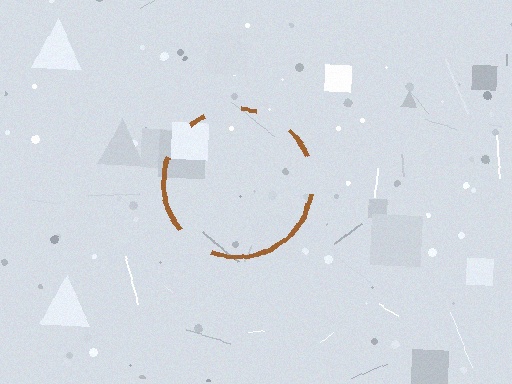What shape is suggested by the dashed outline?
The dashed outline suggests a circle.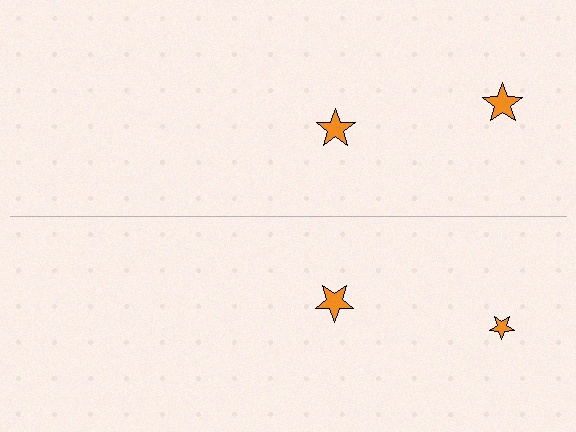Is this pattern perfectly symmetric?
No, the pattern is not perfectly symmetric. The orange star on the bottom side has a different size than its mirror counterpart.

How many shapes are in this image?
There are 4 shapes in this image.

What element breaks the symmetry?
The orange star on the bottom side has a different size than its mirror counterpart.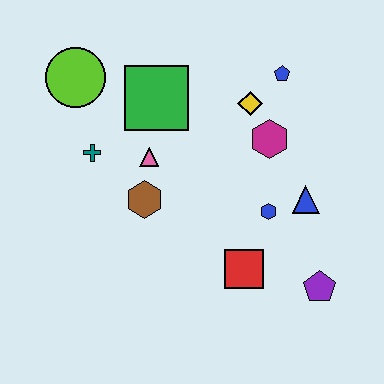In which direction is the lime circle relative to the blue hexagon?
The lime circle is to the left of the blue hexagon.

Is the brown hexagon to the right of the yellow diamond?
No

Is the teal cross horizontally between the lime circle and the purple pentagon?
Yes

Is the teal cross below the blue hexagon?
No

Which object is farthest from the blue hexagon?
The lime circle is farthest from the blue hexagon.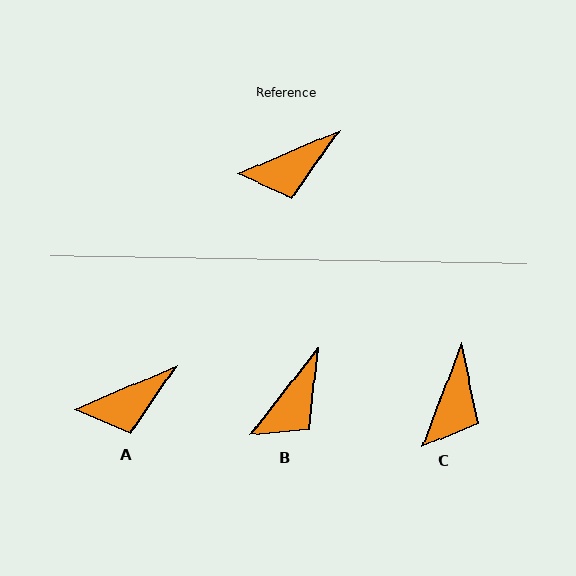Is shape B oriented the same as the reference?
No, it is off by about 29 degrees.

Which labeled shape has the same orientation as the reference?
A.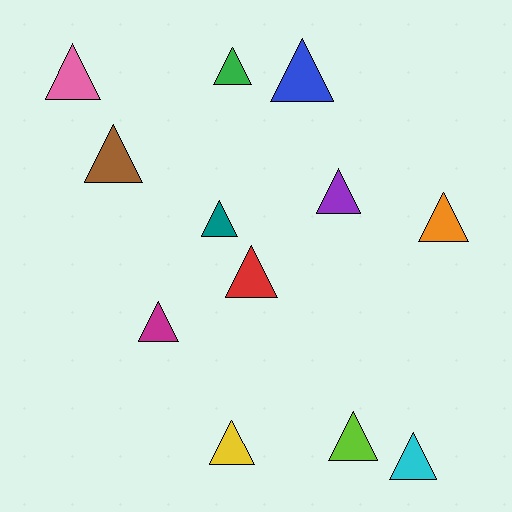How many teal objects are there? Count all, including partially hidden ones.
There is 1 teal object.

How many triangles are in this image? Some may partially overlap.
There are 12 triangles.